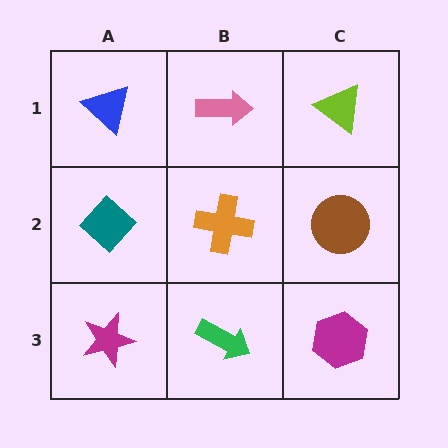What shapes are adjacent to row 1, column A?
A teal diamond (row 2, column A), a pink arrow (row 1, column B).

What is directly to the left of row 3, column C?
A green arrow.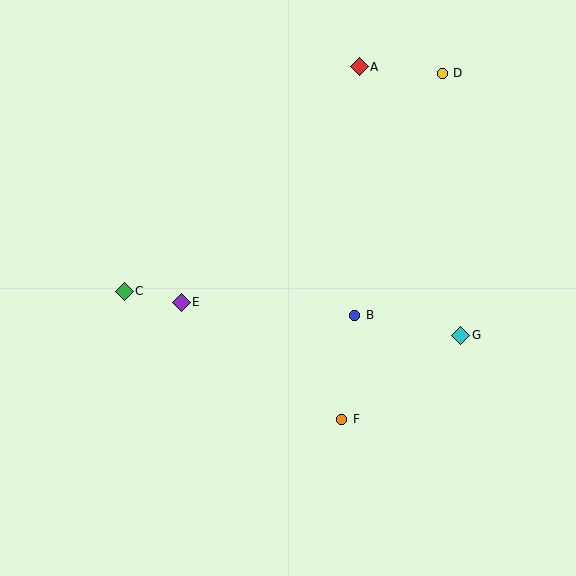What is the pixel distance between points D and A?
The distance between D and A is 84 pixels.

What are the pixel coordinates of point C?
Point C is at (124, 291).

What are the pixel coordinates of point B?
Point B is at (355, 315).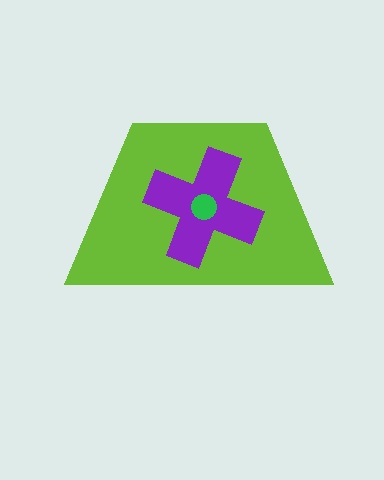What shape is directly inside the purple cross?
The green circle.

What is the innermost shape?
The green circle.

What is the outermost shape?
The lime trapezoid.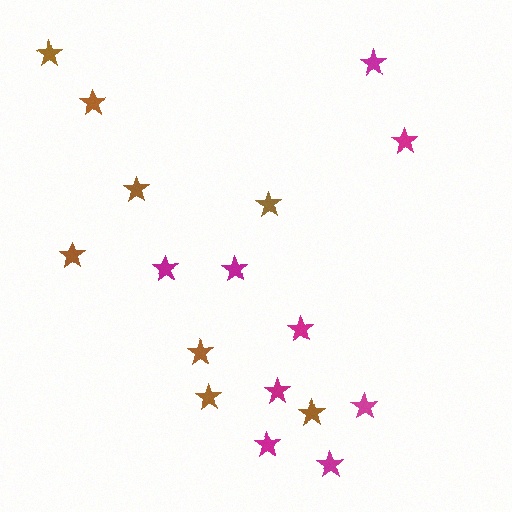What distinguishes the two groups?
There are 2 groups: one group of magenta stars (9) and one group of brown stars (8).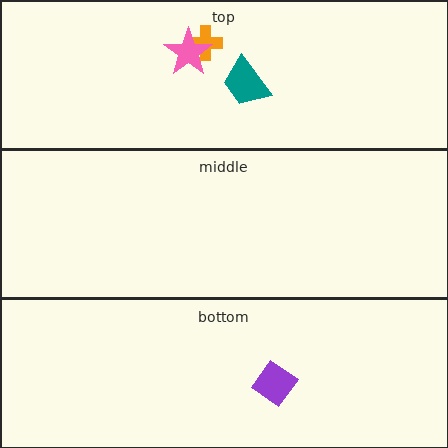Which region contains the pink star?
The top region.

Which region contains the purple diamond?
The bottom region.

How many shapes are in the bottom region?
1.